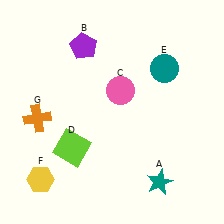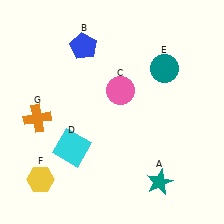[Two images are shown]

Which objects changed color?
B changed from purple to blue. D changed from lime to cyan.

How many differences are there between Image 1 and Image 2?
There are 2 differences between the two images.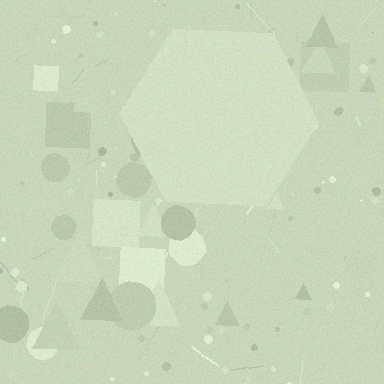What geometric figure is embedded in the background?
A hexagon is embedded in the background.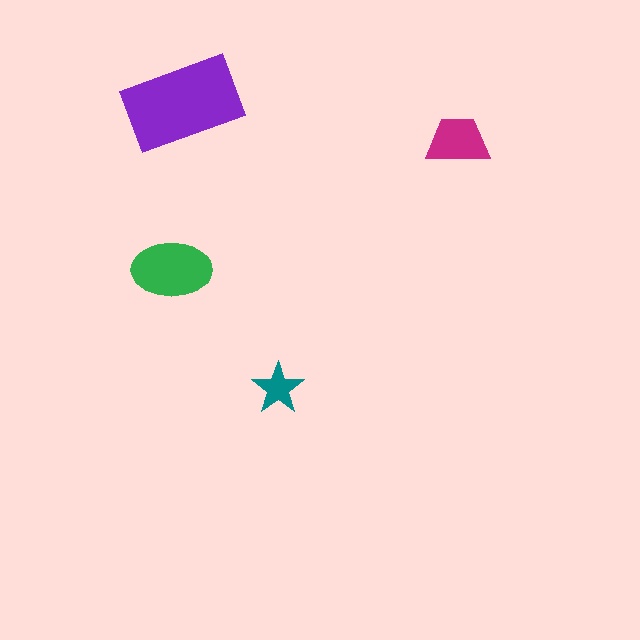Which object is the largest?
The purple rectangle.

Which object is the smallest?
The teal star.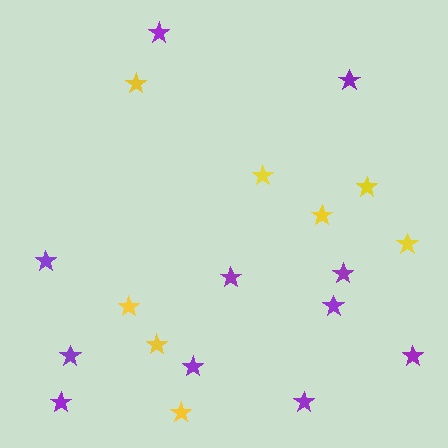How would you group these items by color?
There are 2 groups: one group of yellow stars (8) and one group of purple stars (11).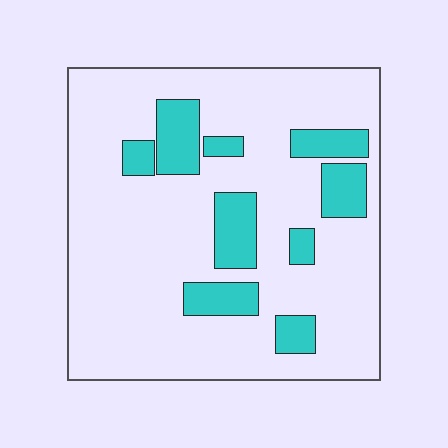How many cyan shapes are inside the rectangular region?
9.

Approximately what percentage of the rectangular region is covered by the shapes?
Approximately 20%.